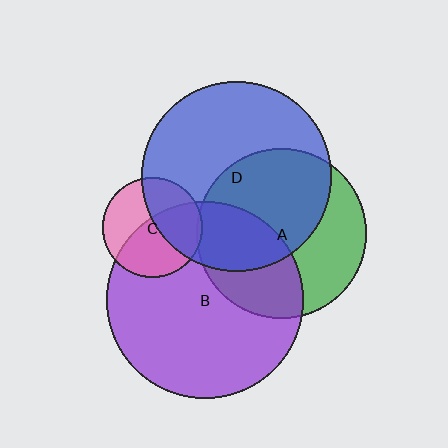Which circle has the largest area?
Circle B (purple).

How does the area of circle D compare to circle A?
Approximately 1.3 times.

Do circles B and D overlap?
Yes.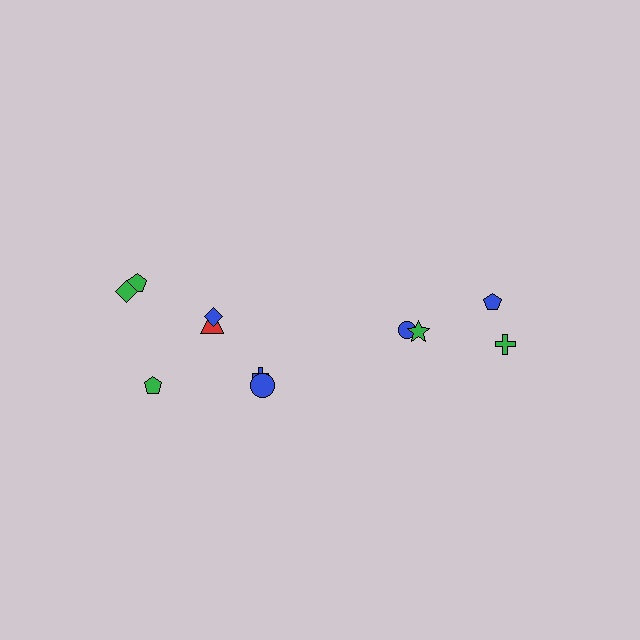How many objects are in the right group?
There are 4 objects.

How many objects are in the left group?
There are 7 objects.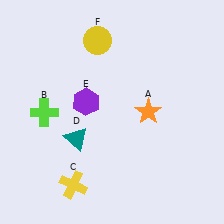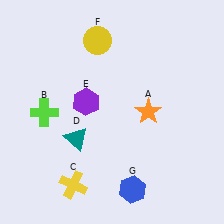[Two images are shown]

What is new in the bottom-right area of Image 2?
A blue hexagon (G) was added in the bottom-right area of Image 2.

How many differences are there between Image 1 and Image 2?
There is 1 difference between the two images.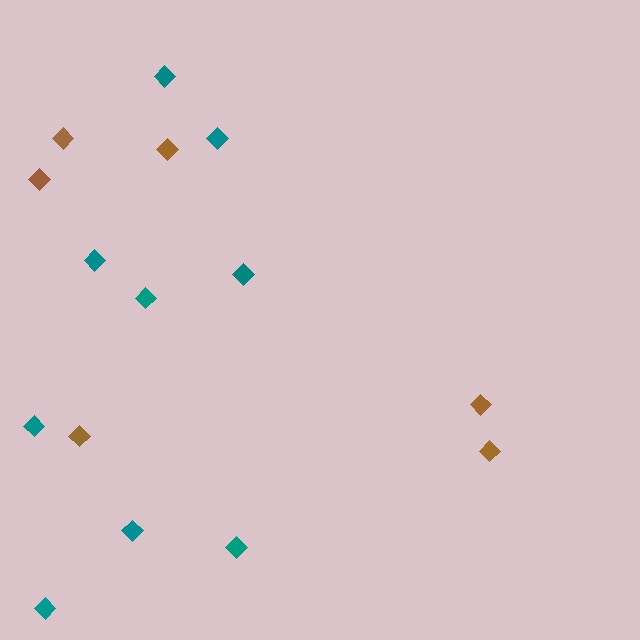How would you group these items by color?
There are 2 groups: one group of teal diamonds (9) and one group of brown diamonds (6).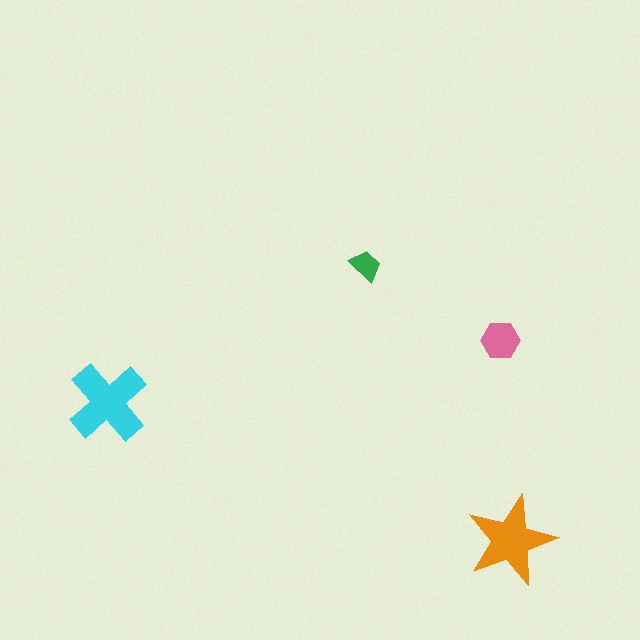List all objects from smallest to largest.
The green trapezoid, the pink hexagon, the orange star, the cyan cross.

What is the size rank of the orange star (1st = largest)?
2nd.